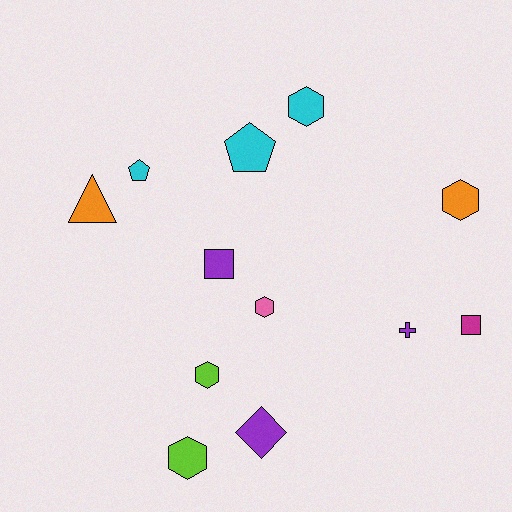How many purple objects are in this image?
There are 3 purple objects.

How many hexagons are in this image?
There are 5 hexagons.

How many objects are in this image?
There are 12 objects.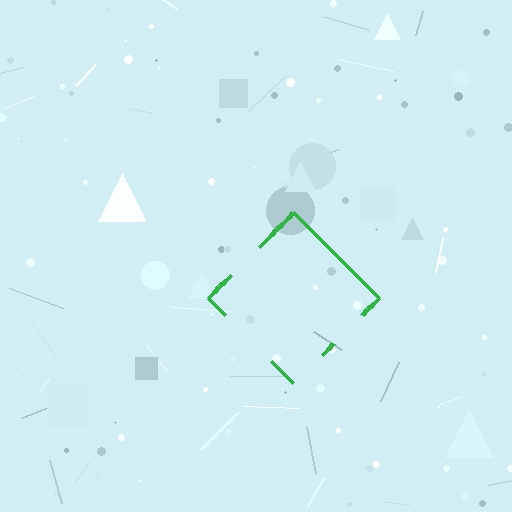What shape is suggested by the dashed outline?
The dashed outline suggests a diamond.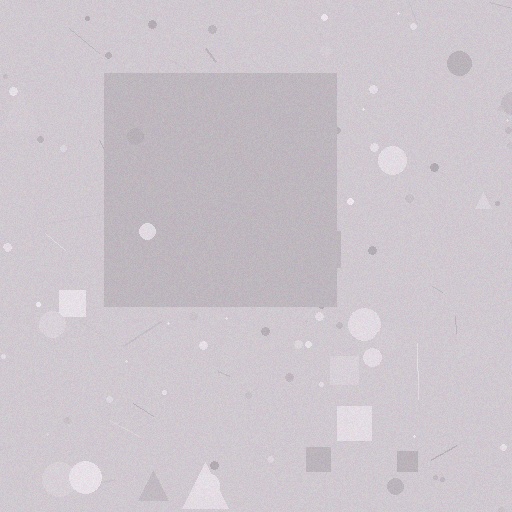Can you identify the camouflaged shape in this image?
The camouflaged shape is a square.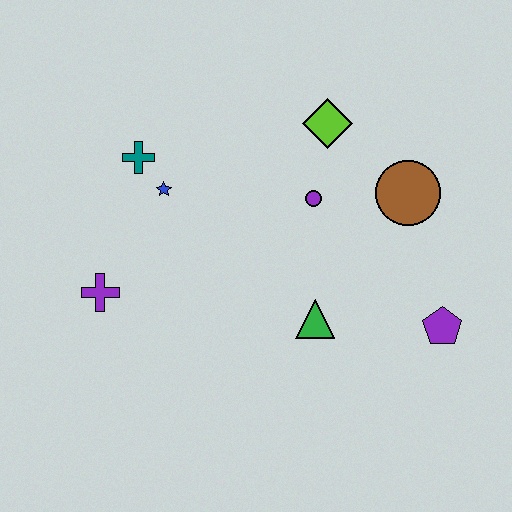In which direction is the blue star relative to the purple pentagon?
The blue star is to the left of the purple pentagon.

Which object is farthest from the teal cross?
The purple pentagon is farthest from the teal cross.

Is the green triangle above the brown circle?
No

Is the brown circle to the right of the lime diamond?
Yes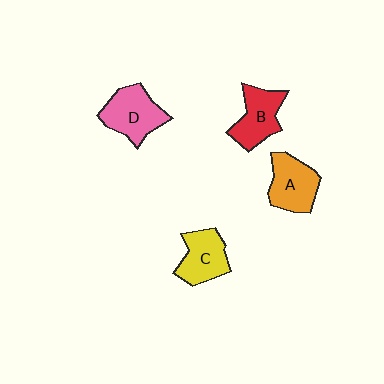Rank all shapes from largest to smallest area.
From largest to smallest: D (pink), A (orange), B (red), C (yellow).